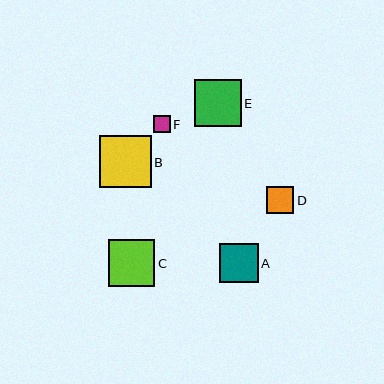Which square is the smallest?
Square F is the smallest with a size of approximately 17 pixels.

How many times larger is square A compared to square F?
Square A is approximately 2.3 times the size of square F.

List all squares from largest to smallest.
From largest to smallest: B, E, C, A, D, F.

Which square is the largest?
Square B is the largest with a size of approximately 52 pixels.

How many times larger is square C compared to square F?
Square C is approximately 2.8 times the size of square F.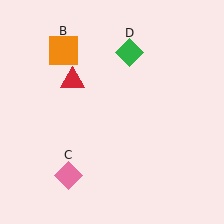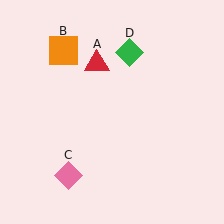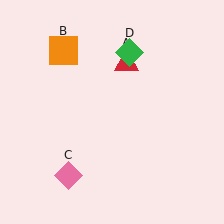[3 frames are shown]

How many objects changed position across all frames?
1 object changed position: red triangle (object A).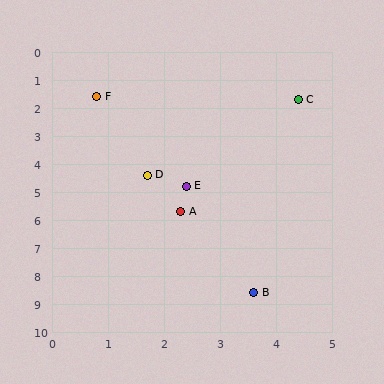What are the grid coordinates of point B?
Point B is at approximately (3.6, 8.6).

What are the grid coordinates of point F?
Point F is at approximately (0.8, 1.6).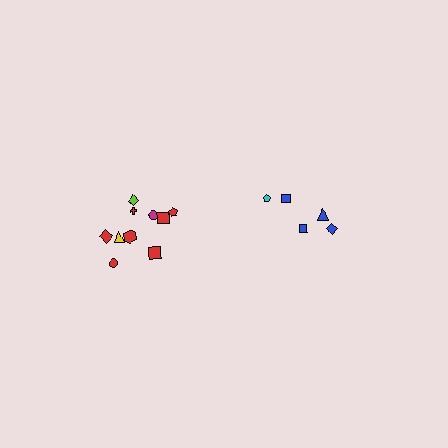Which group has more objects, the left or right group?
The left group.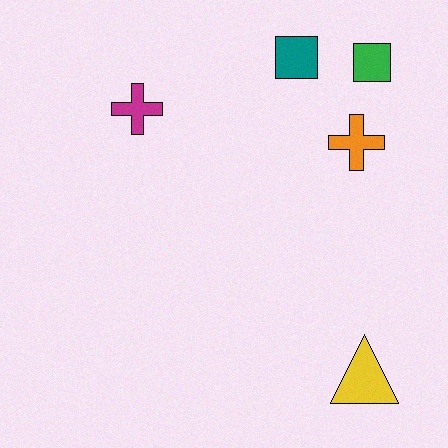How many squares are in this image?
There are 2 squares.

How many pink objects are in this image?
There are no pink objects.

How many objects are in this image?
There are 5 objects.